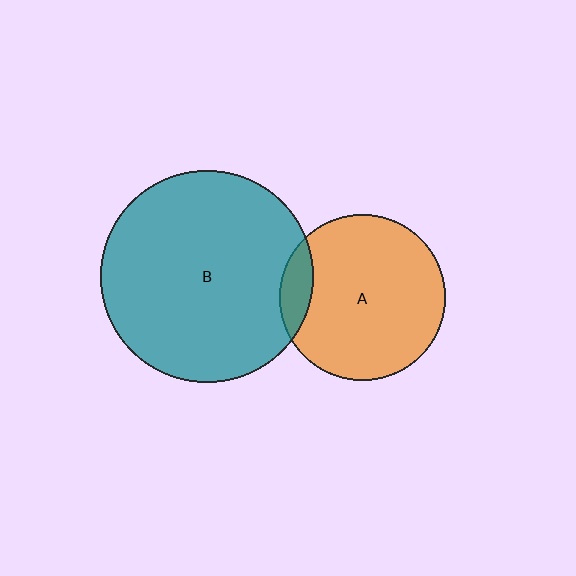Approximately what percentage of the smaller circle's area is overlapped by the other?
Approximately 10%.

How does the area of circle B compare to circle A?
Approximately 1.6 times.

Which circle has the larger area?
Circle B (teal).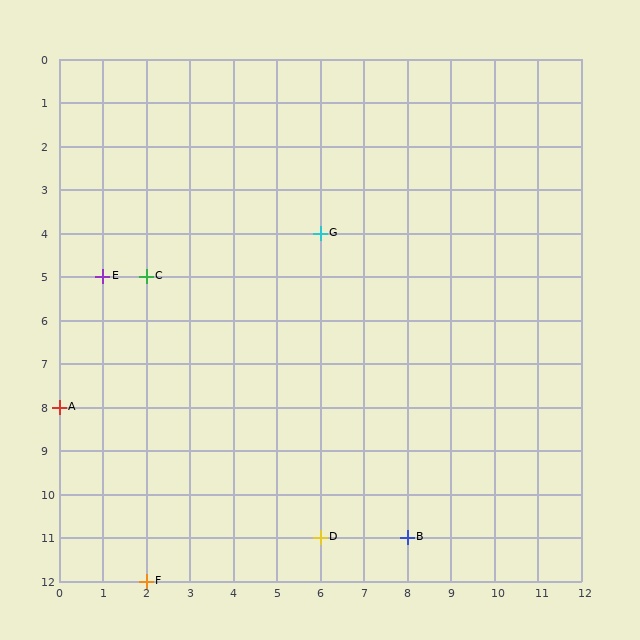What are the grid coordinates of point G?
Point G is at grid coordinates (6, 4).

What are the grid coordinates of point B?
Point B is at grid coordinates (8, 11).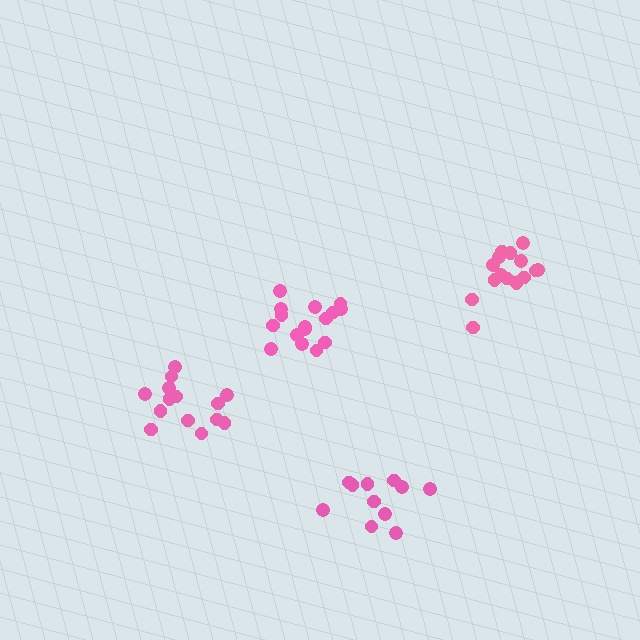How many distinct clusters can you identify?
There are 4 distinct clusters.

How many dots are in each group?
Group 1: 14 dots, Group 2: 16 dots, Group 3: 11 dots, Group 4: 15 dots (56 total).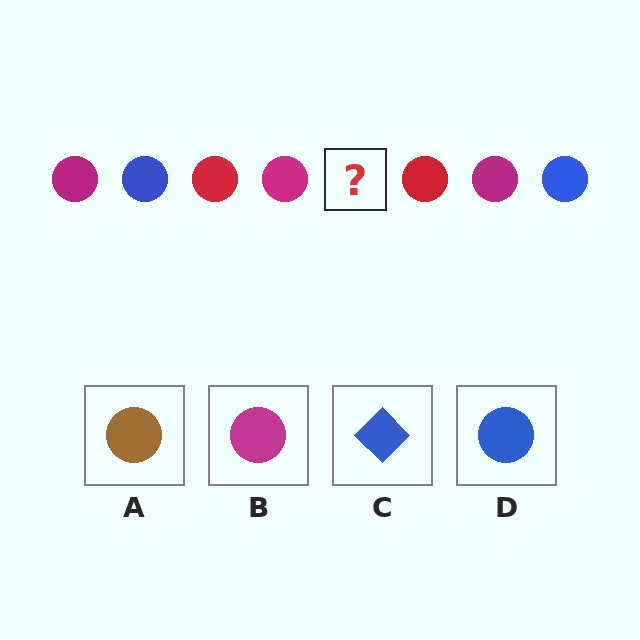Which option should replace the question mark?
Option D.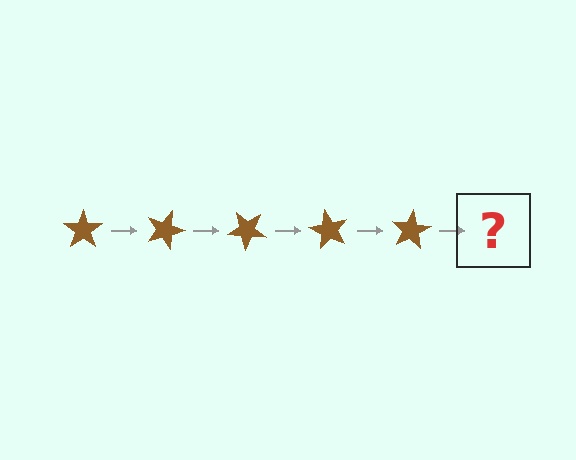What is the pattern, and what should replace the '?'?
The pattern is that the star rotates 20 degrees each step. The '?' should be a brown star rotated 100 degrees.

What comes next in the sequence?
The next element should be a brown star rotated 100 degrees.